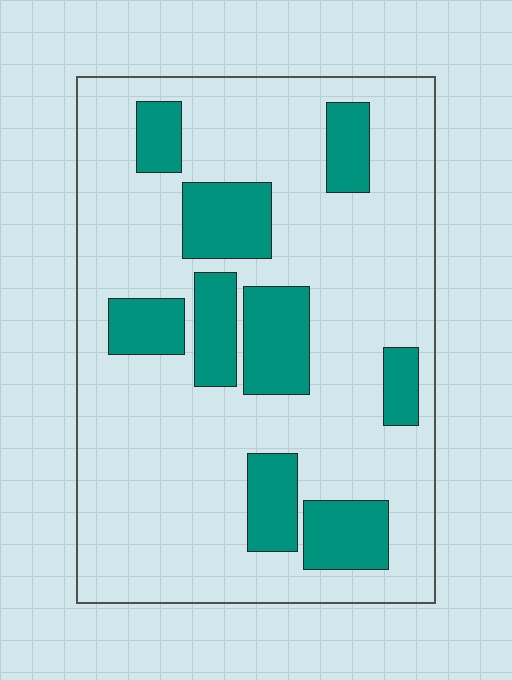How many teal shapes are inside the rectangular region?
9.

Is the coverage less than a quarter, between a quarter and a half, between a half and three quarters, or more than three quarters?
Less than a quarter.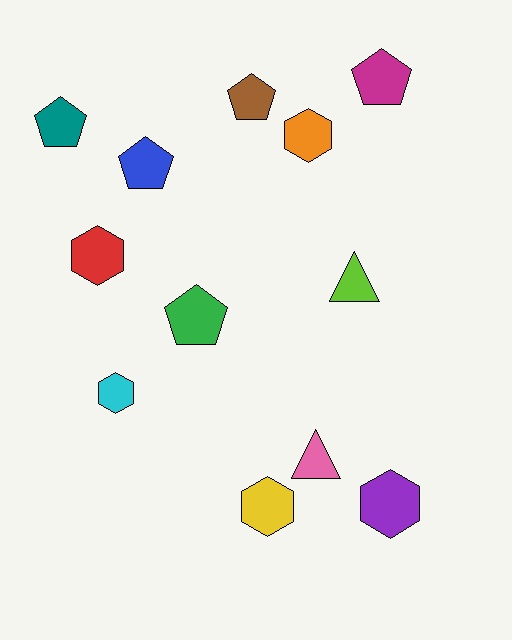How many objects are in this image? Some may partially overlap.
There are 12 objects.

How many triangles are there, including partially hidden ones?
There are 2 triangles.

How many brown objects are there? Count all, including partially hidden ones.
There is 1 brown object.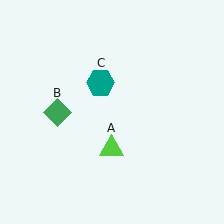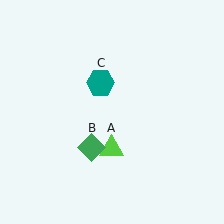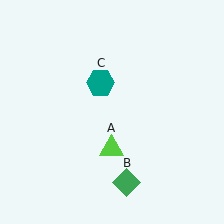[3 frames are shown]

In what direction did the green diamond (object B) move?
The green diamond (object B) moved down and to the right.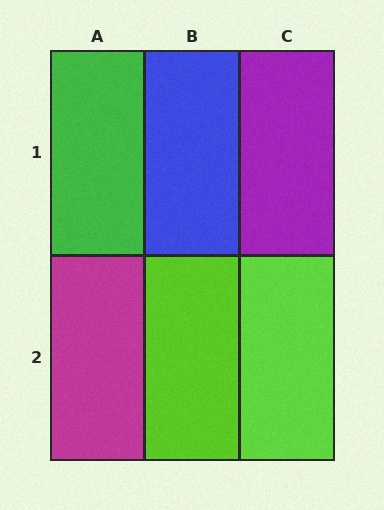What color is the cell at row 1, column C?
Purple.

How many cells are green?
1 cell is green.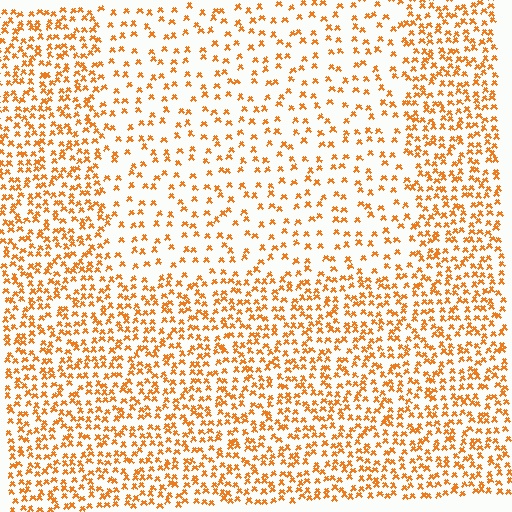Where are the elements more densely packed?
The elements are more densely packed outside the rectangle boundary.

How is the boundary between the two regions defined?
The boundary is defined by a change in element density (approximately 2.1x ratio). All elements are the same color, size, and shape.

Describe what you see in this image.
The image contains small orange elements arranged at two different densities. A rectangle-shaped region is visible where the elements are less densely packed than the surrounding area.